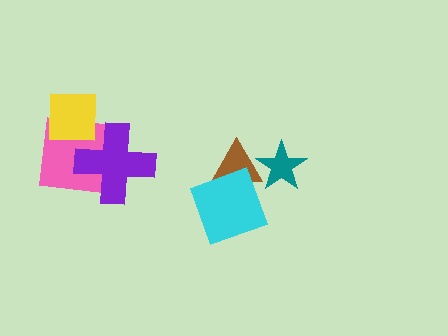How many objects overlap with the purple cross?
2 objects overlap with the purple cross.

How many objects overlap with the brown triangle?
2 objects overlap with the brown triangle.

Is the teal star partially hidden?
No, no other shape covers it.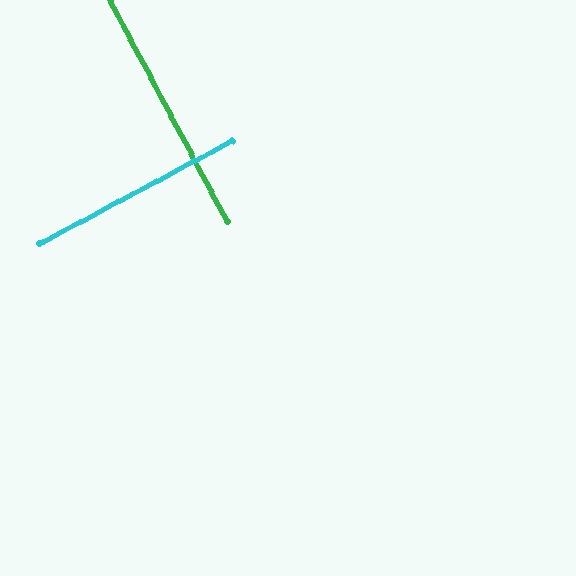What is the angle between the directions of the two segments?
Approximately 90 degrees.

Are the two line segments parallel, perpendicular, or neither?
Perpendicular — they meet at approximately 90°.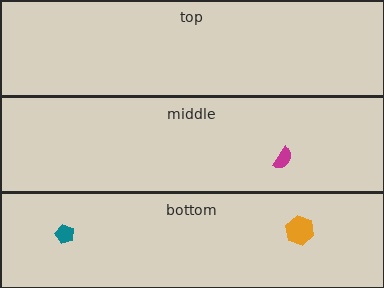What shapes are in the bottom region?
The orange hexagon, the teal pentagon.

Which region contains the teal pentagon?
The bottom region.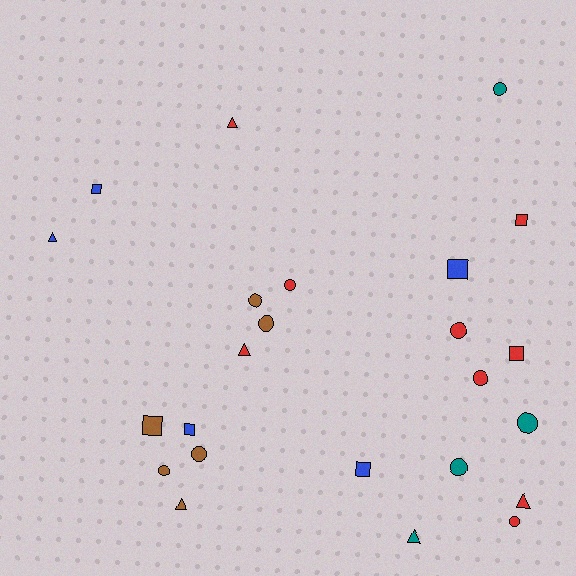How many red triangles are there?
There are 3 red triangles.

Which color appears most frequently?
Red, with 9 objects.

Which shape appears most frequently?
Circle, with 11 objects.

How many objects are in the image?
There are 24 objects.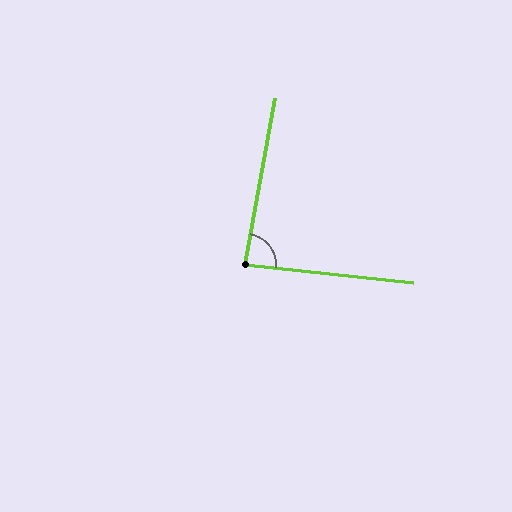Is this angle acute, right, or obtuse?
It is approximately a right angle.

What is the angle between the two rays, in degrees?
Approximately 86 degrees.